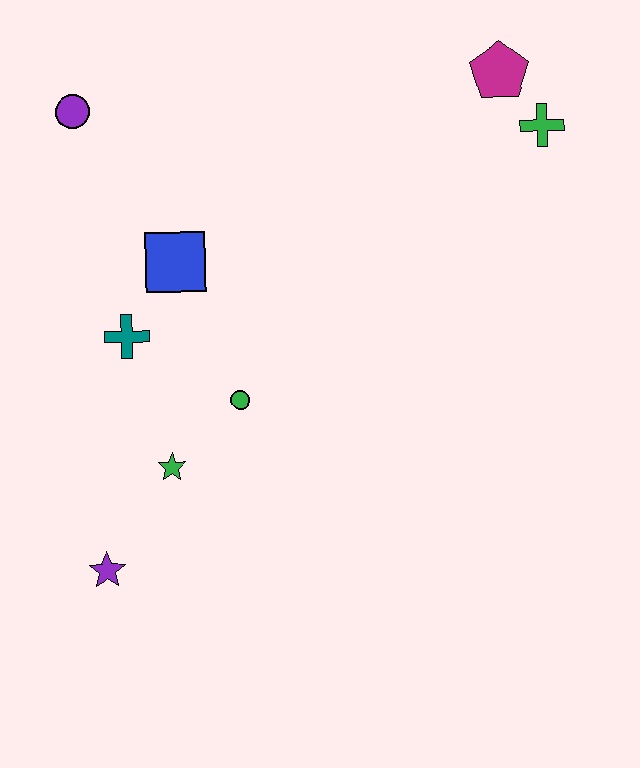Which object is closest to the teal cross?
The blue square is closest to the teal cross.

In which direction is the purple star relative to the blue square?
The purple star is below the blue square.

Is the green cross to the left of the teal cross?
No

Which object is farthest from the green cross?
The purple star is farthest from the green cross.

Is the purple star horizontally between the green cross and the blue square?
No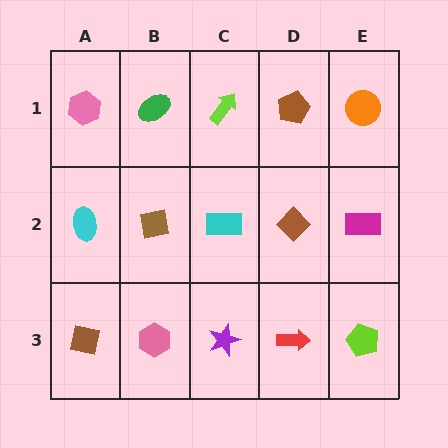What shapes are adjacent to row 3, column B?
A brown square (row 2, column B), a brown square (row 3, column A), a purple star (row 3, column C).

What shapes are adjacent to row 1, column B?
A brown square (row 2, column B), a pink hexagon (row 1, column A), a lime arrow (row 1, column C).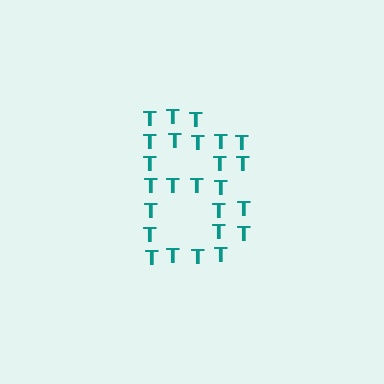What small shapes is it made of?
It is made of small letter T's.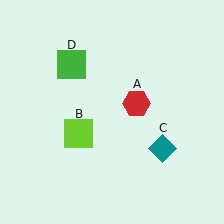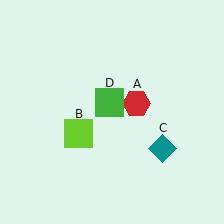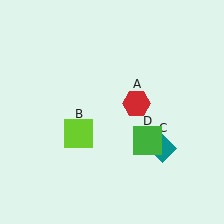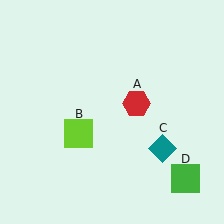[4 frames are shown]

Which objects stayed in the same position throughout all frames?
Red hexagon (object A) and lime square (object B) and teal diamond (object C) remained stationary.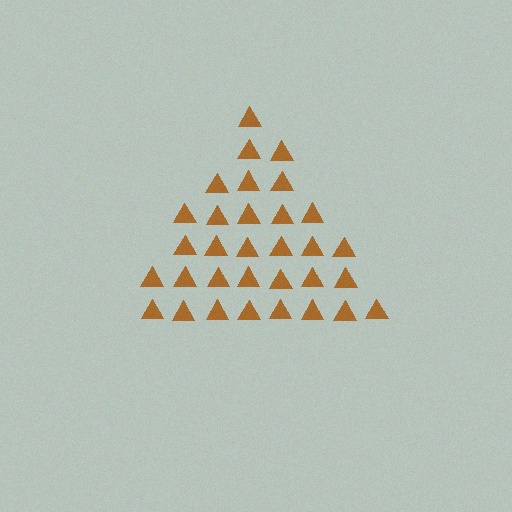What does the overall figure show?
The overall figure shows a triangle.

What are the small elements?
The small elements are triangles.